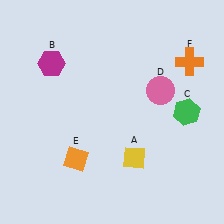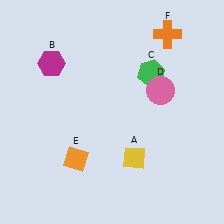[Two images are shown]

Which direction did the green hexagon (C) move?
The green hexagon (C) moved up.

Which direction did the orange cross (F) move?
The orange cross (F) moved up.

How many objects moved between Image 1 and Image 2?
2 objects moved between the two images.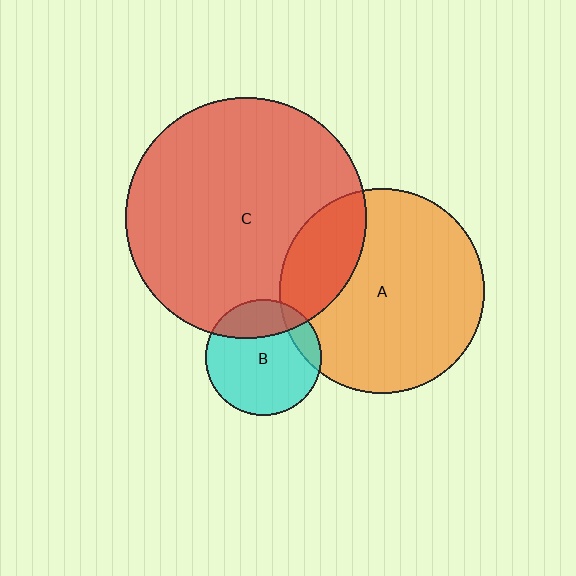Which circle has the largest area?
Circle C (red).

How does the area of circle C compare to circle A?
Approximately 1.4 times.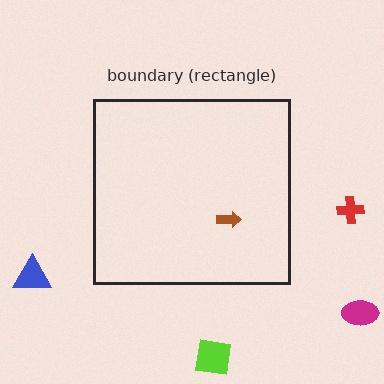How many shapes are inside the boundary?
1 inside, 4 outside.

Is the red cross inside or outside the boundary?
Outside.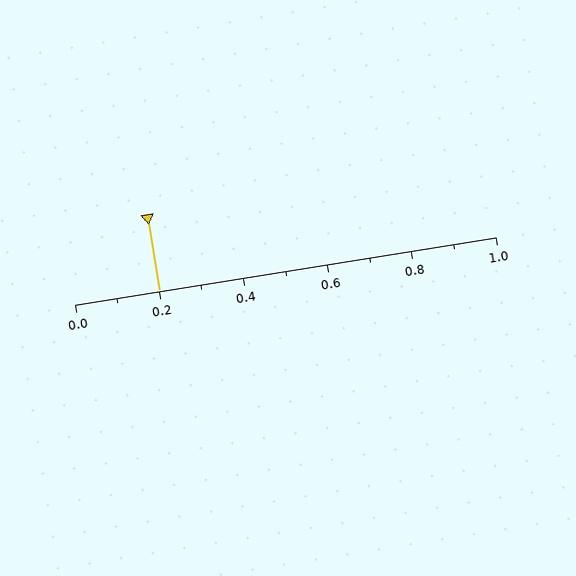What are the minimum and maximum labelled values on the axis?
The axis runs from 0.0 to 1.0.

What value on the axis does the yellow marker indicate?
The marker indicates approximately 0.2.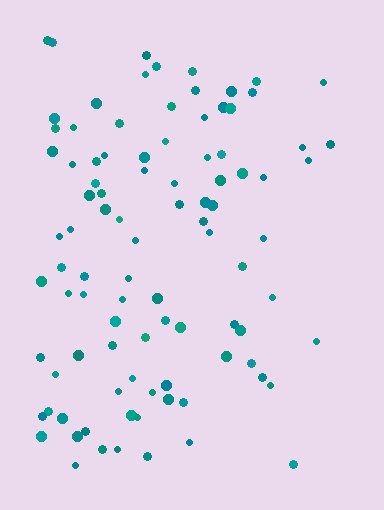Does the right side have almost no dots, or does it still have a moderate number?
Still a moderate number, just noticeably fewer than the left.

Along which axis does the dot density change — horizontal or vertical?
Horizontal.